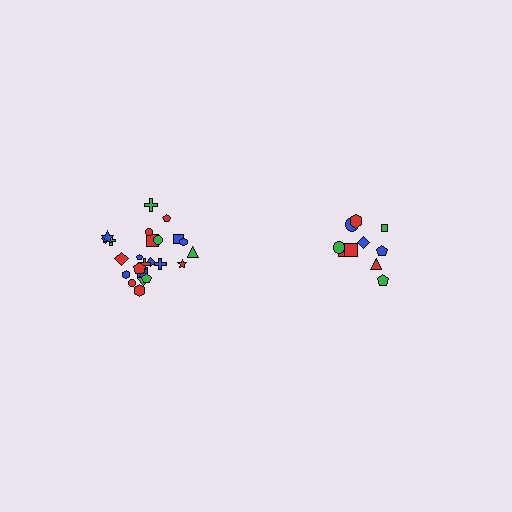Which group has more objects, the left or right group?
The left group.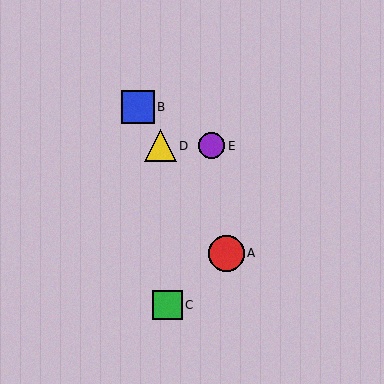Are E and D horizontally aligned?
Yes, both are at y≈146.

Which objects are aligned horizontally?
Objects D, E are aligned horizontally.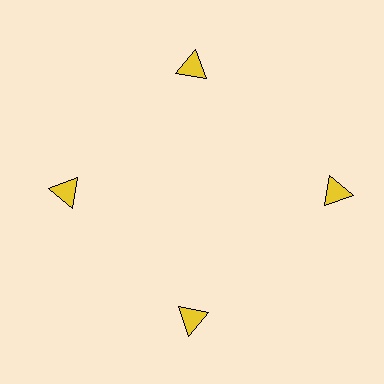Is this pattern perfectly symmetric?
No. The 4 yellow triangles are arranged in a ring, but one element near the 3 o'clock position is pushed outward from the center, breaking the 4-fold rotational symmetry.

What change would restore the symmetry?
The symmetry would be restored by moving it inward, back onto the ring so that all 4 triangles sit at equal angles and equal distance from the center.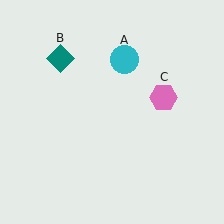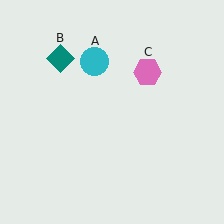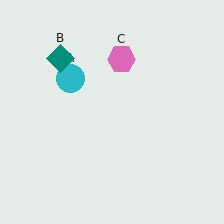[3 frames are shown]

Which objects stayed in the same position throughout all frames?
Teal diamond (object B) remained stationary.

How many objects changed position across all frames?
2 objects changed position: cyan circle (object A), pink hexagon (object C).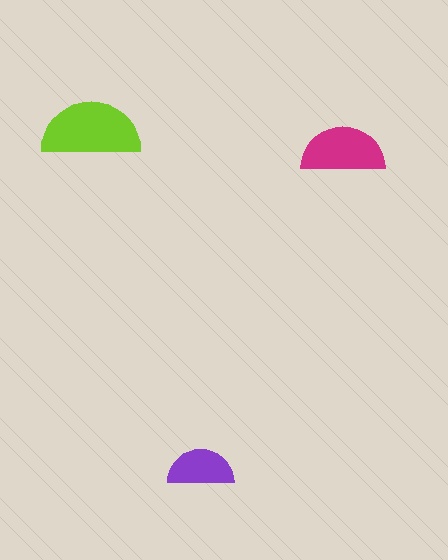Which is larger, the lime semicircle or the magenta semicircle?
The lime one.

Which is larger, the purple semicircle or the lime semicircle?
The lime one.